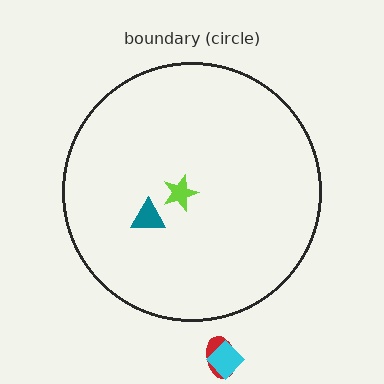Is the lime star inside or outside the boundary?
Inside.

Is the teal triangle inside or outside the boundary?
Inside.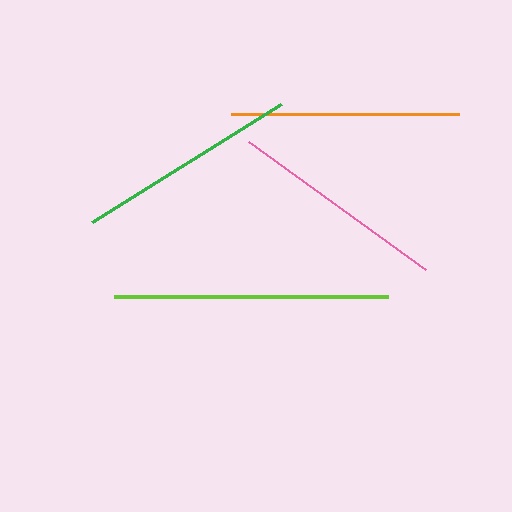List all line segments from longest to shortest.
From longest to shortest: lime, orange, green, pink.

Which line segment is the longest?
The lime line is the longest at approximately 274 pixels.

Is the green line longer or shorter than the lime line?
The lime line is longer than the green line.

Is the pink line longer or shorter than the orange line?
The orange line is longer than the pink line.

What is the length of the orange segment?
The orange segment is approximately 228 pixels long.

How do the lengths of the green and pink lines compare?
The green and pink lines are approximately the same length.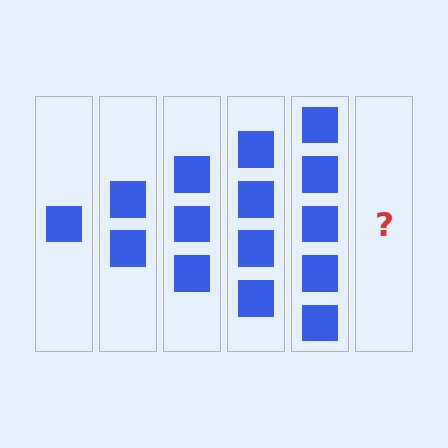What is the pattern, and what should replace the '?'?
The pattern is that each step adds one more square. The '?' should be 6 squares.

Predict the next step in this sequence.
The next step is 6 squares.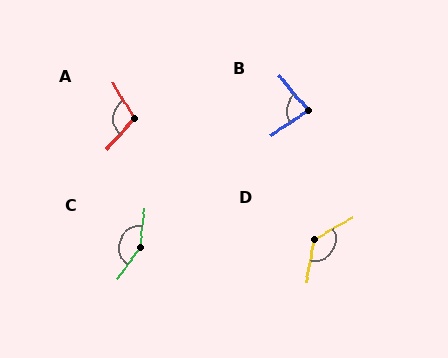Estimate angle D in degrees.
Approximately 130 degrees.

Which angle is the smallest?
B, at approximately 83 degrees.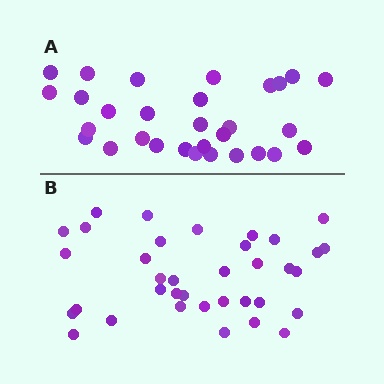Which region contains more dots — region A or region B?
Region B (the bottom region) has more dots.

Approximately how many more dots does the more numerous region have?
Region B has about 6 more dots than region A.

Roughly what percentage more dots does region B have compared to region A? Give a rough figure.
About 20% more.